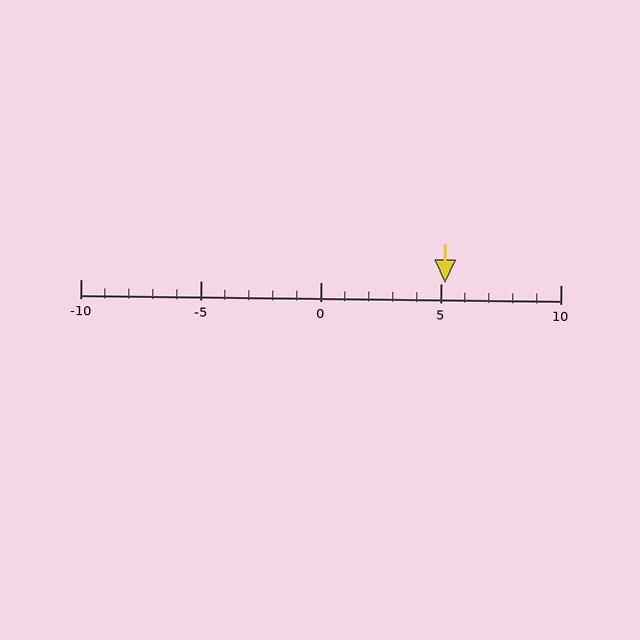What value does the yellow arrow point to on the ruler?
The yellow arrow points to approximately 5.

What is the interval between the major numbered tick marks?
The major tick marks are spaced 5 units apart.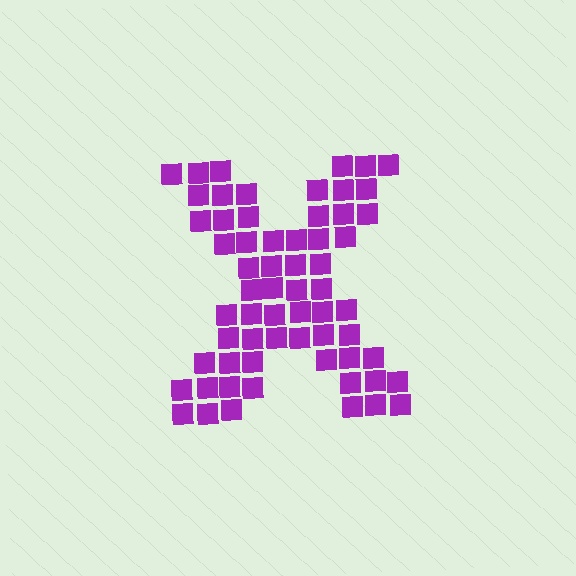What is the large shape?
The large shape is the letter X.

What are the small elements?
The small elements are squares.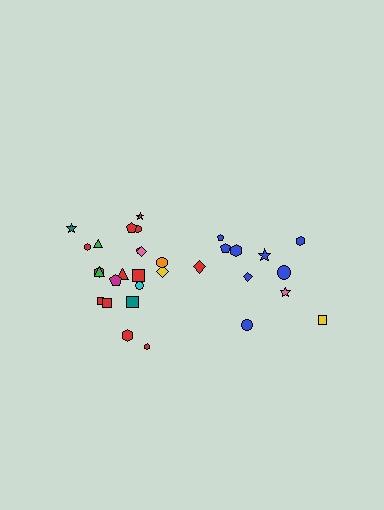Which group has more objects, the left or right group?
The left group.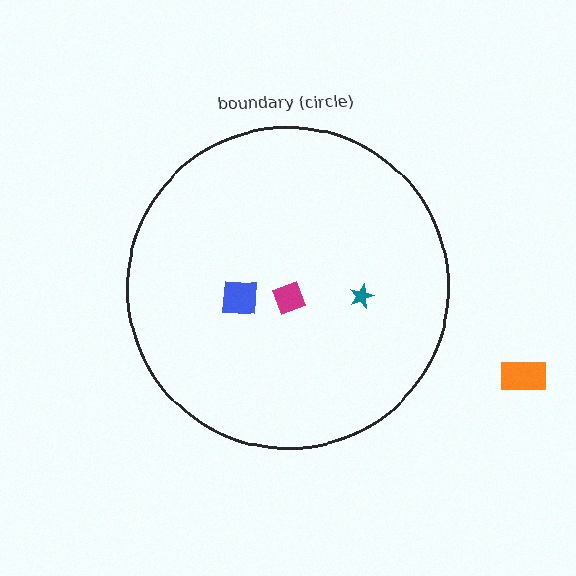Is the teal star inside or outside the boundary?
Inside.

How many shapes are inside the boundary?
3 inside, 1 outside.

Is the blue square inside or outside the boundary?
Inside.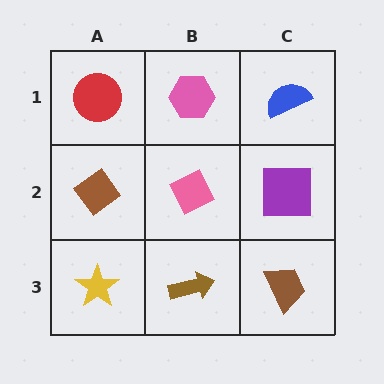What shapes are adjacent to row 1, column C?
A purple square (row 2, column C), a pink hexagon (row 1, column B).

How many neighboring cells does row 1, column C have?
2.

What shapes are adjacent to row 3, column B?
A pink diamond (row 2, column B), a yellow star (row 3, column A), a brown trapezoid (row 3, column C).